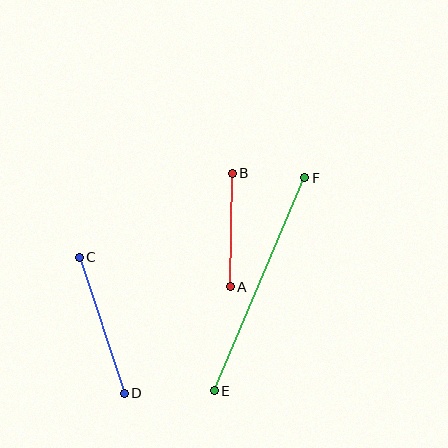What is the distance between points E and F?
The distance is approximately 231 pixels.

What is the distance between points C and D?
The distance is approximately 143 pixels.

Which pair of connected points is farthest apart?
Points E and F are farthest apart.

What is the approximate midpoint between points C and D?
The midpoint is at approximately (102, 325) pixels.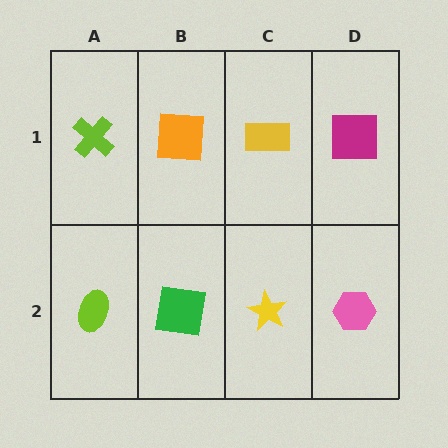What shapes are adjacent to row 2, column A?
A lime cross (row 1, column A), a green square (row 2, column B).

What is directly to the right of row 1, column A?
An orange square.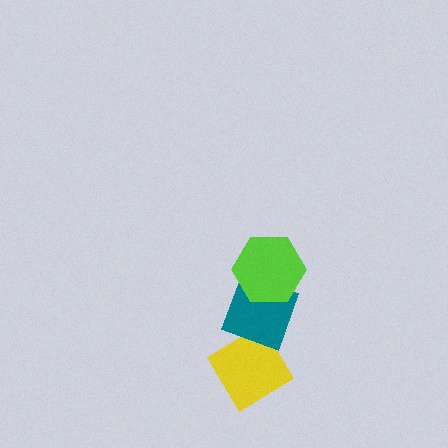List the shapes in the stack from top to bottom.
From top to bottom: the lime hexagon, the teal diamond, the yellow diamond.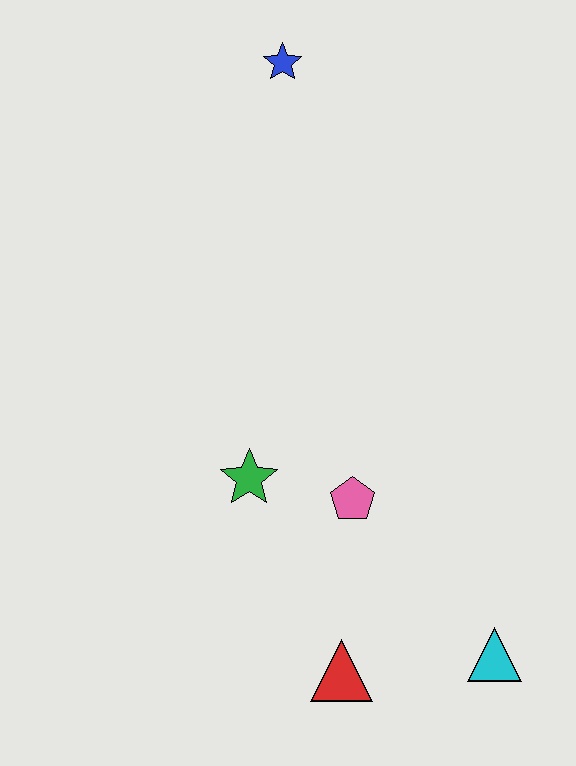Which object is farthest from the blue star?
The cyan triangle is farthest from the blue star.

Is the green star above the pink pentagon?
Yes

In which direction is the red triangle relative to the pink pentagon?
The red triangle is below the pink pentagon.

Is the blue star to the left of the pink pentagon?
Yes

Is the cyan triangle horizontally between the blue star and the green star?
No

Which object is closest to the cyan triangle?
The red triangle is closest to the cyan triangle.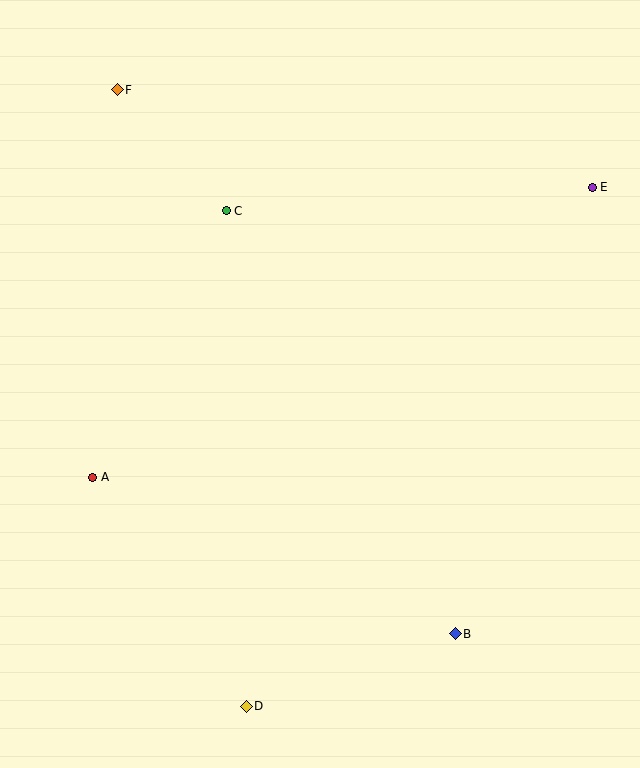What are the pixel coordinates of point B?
Point B is at (455, 634).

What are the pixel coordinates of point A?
Point A is at (93, 477).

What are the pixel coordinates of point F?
Point F is at (117, 90).